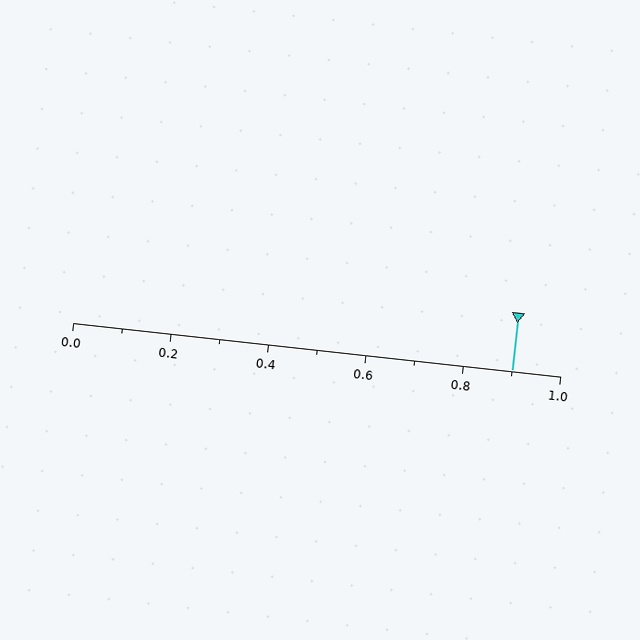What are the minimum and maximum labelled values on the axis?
The axis runs from 0.0 to 1.0.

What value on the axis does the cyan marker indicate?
The marker indicates approximately 0.9.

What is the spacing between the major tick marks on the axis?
The major ticks are spaced 0.2 apart.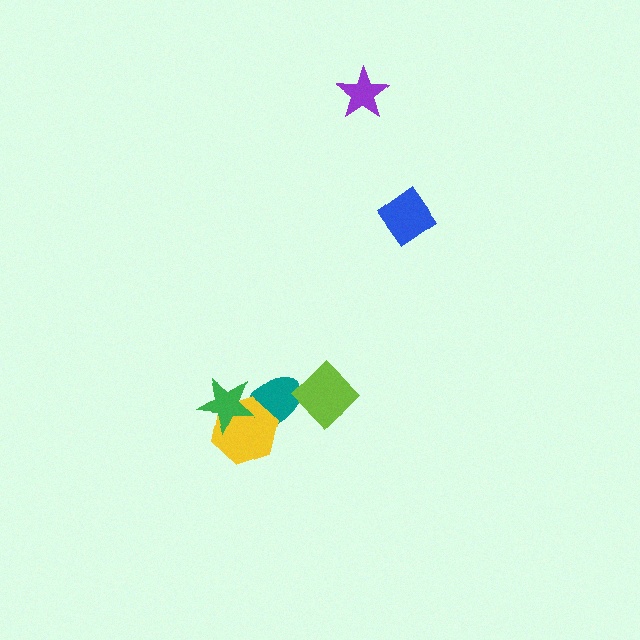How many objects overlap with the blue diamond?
0 objects overlap with the blue diamond.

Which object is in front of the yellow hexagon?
The green star is in front of the yellow hexagon.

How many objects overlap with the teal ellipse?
3 objects overlap with the teal ellipse.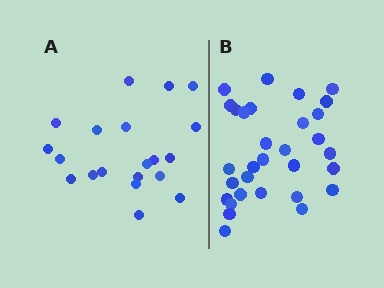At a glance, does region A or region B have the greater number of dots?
Region B (the right region) has more dots.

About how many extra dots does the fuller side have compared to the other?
Region B has roughly 12 or so more dots than region A.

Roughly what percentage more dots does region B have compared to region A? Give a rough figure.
About 55% more.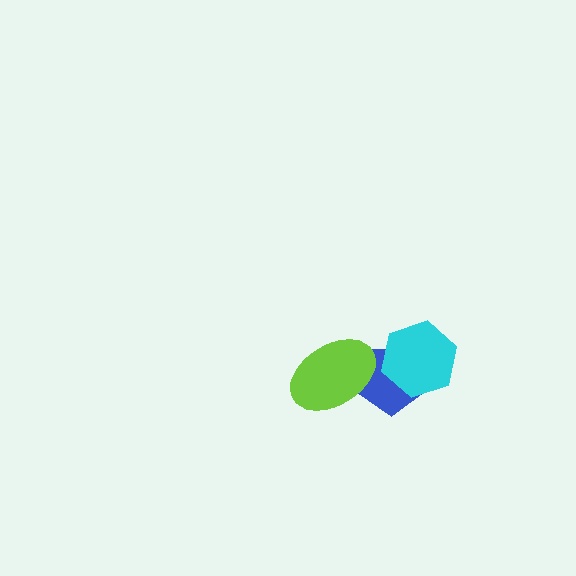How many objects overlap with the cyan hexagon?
1 object overlaps with the cyan hexagon.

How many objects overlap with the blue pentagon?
2 objects overlap with the blue pentagon.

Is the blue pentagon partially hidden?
Yes, it is partially covered by another shape.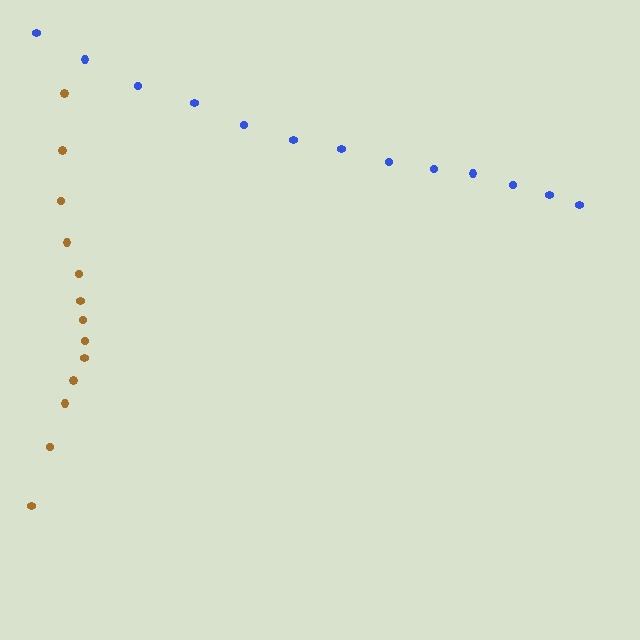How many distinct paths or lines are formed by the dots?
There are 2 distinct paths.